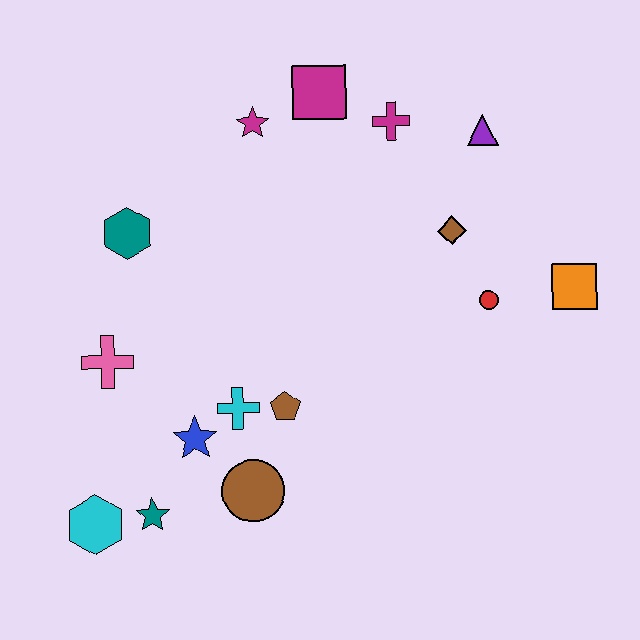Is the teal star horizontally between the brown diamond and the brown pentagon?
No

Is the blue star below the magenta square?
Yes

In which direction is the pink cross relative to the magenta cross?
The pink cross is to the left of the magenta cross.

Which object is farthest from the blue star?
The purple triangle is farthest from the blue star.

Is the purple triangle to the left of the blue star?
No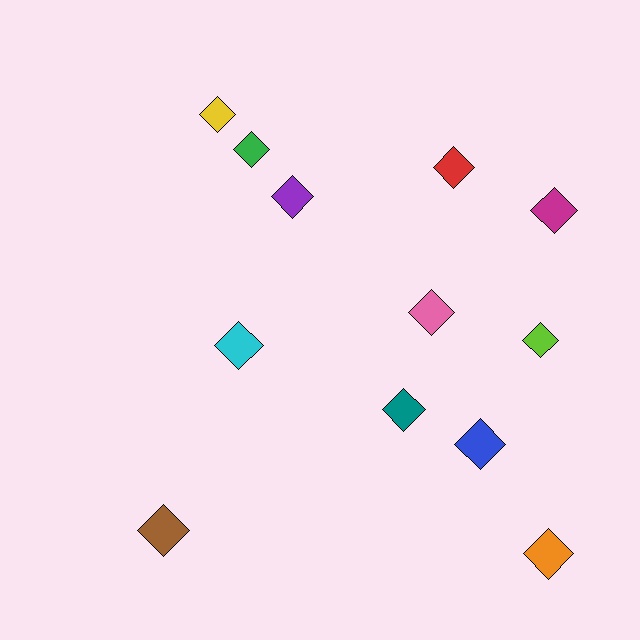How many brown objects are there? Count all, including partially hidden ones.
There is 1 brown object.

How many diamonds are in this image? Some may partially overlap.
There are 12 diamonds.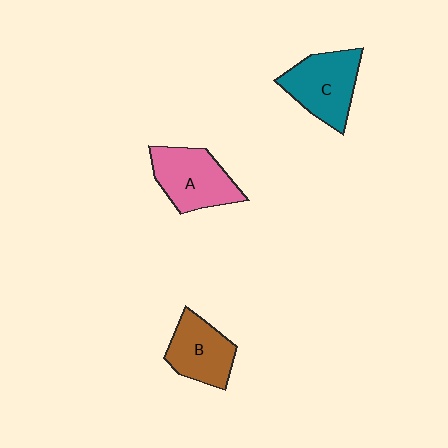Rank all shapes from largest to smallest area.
From largest to smallest: C (teal), A (pink), B (brown).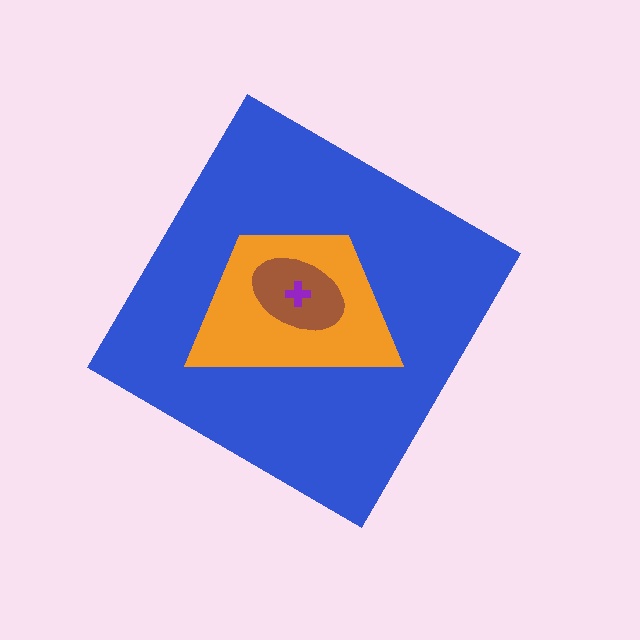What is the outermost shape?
The blue diamond.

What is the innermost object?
The purple cross.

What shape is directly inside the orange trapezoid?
The brown ellipse.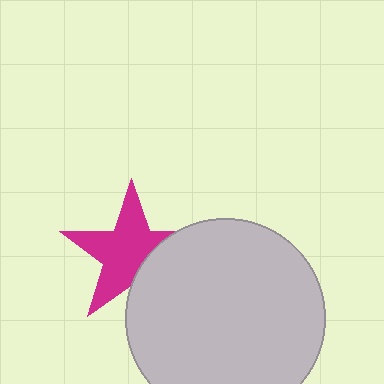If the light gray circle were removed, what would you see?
You would see the complete magenta star.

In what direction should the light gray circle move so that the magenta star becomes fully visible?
The light gray circle should move right. That is the shortest direction to clear the overlap and leave the magenta star fully visible.